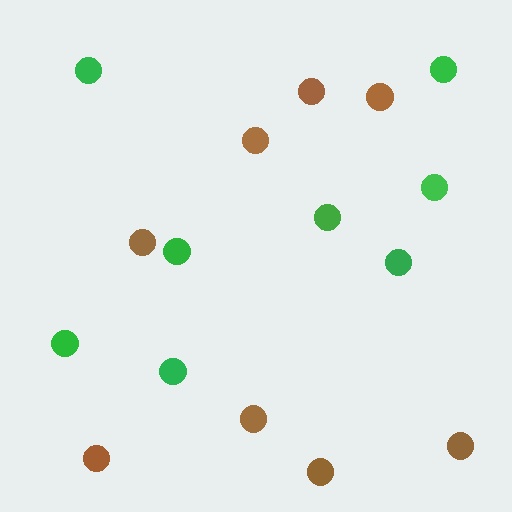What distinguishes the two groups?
There are 2 groups: one group of brown circles (8) and one group of green circles (8).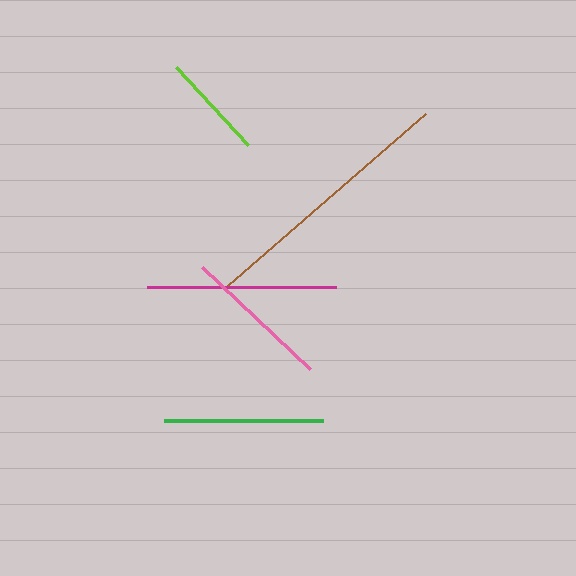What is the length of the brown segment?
The brown segment is approximately 262 pixels long.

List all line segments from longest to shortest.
From longest to shortest: brown, magenta, green, pink, lime.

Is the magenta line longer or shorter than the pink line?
The magenta line is longer than the pink line.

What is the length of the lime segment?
The lime segment is approximately 106 pixels long.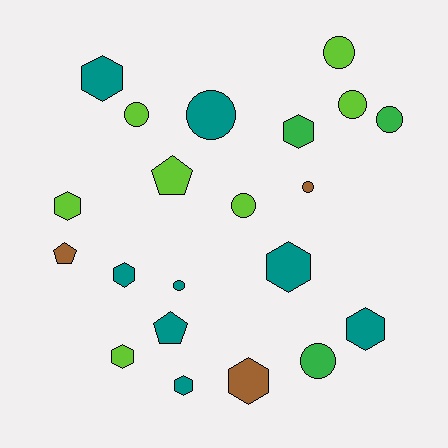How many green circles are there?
There are 2 green circles.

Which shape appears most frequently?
Hexagon, with 9 objects.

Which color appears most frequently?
Teal, with 8 objects.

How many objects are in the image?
There are 21 objects.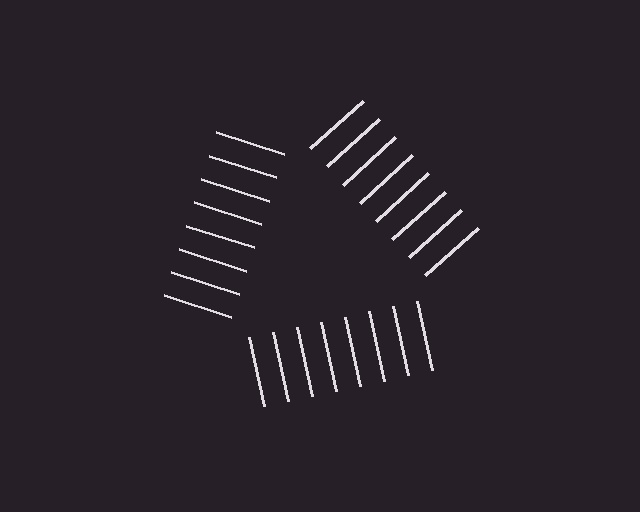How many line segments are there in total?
24 — 8 along each of the 3 edges.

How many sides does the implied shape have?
3 sides — the line-ends trace a triangle.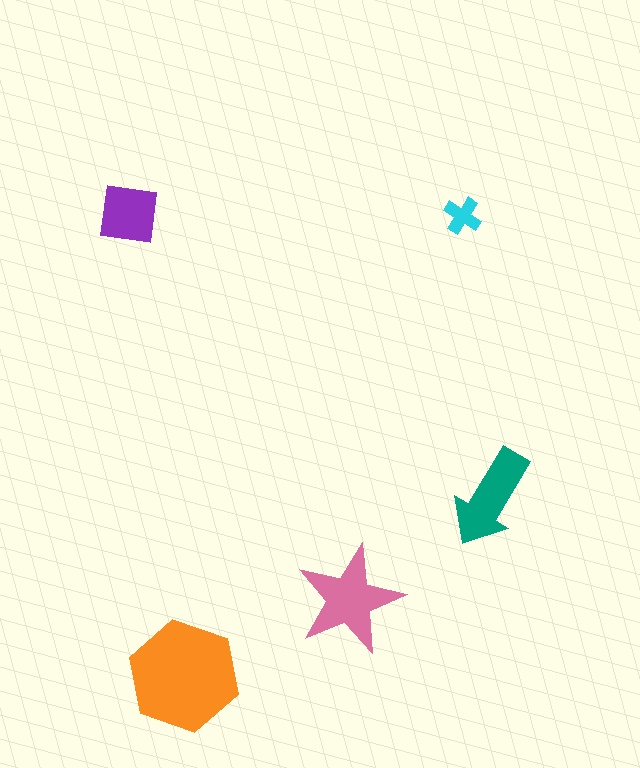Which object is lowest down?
The orange hexagon is bottommost.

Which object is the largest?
The orange hexagon.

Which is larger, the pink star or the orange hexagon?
The orange hexagon.